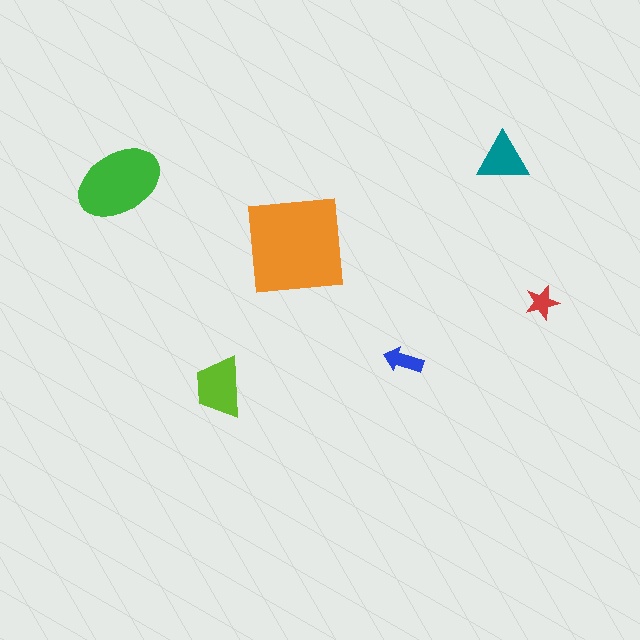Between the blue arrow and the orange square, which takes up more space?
The orange square.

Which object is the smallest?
The red star.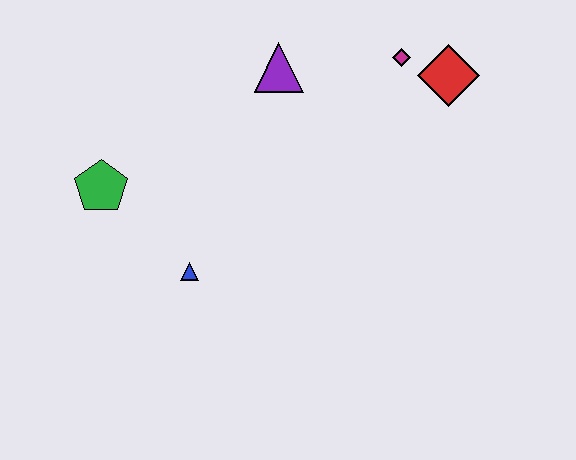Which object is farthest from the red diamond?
The green pentagon is farthest from the red diamond.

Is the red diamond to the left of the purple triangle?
No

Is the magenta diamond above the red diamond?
Yes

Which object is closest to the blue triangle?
The green pentagon is closest to the blue triangle.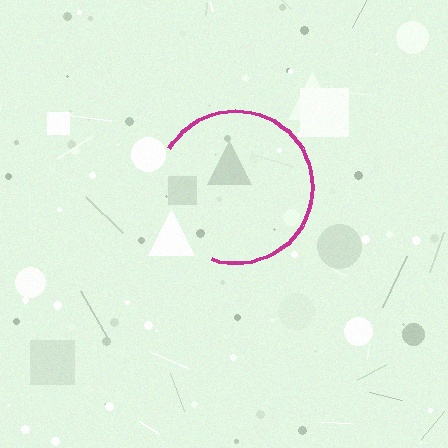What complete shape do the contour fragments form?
The contour fragments form a circle.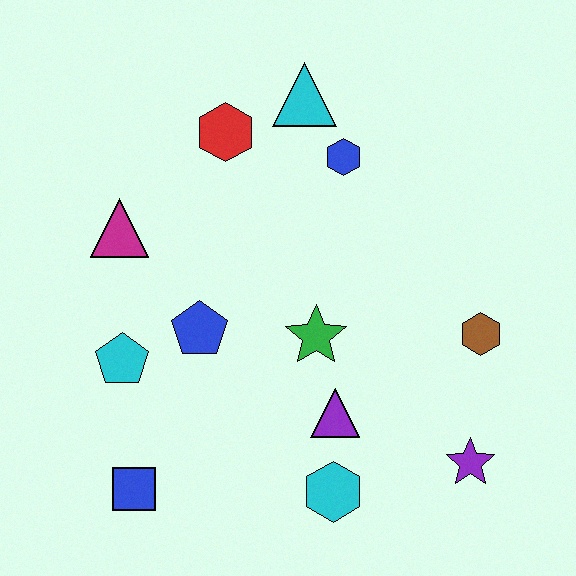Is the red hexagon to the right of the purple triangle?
No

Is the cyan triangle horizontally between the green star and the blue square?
Yes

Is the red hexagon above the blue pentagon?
Yes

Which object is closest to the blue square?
The cyan pentagon is closest to the blue square.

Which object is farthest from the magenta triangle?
The purple star is farthest from the magenta triangle.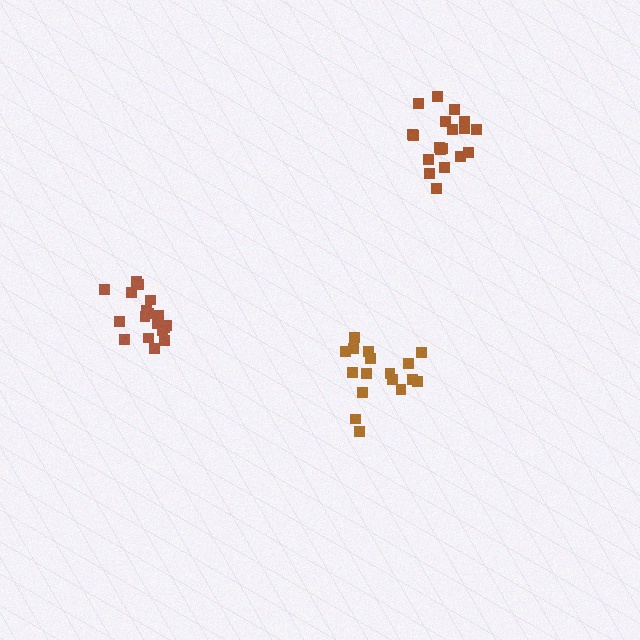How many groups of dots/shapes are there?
There are 3 groups.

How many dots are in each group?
Group 1: 18 dots, Group 2: 19 dots, Group 3: 17 dots (54 total).